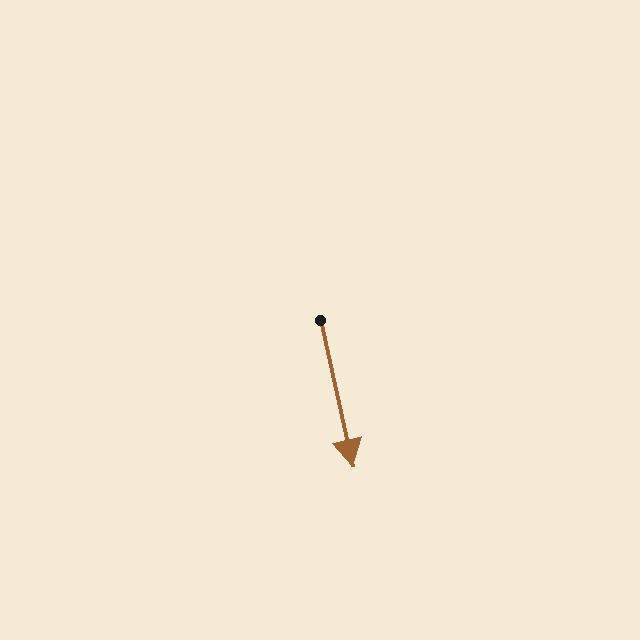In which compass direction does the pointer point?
South.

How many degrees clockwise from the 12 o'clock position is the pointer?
Approximately 167 degrees.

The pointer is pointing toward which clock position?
Roughly 6 o'clock.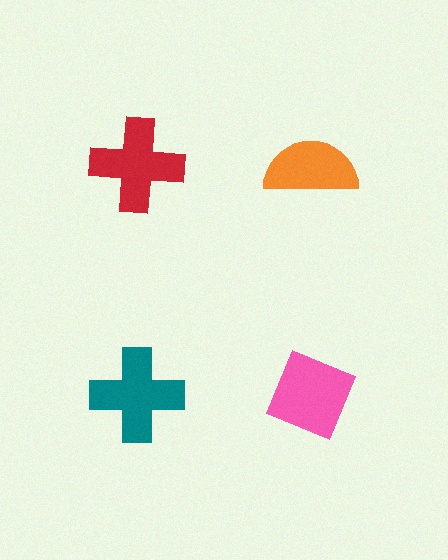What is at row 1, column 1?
A red cross.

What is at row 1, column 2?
An orange semicircle.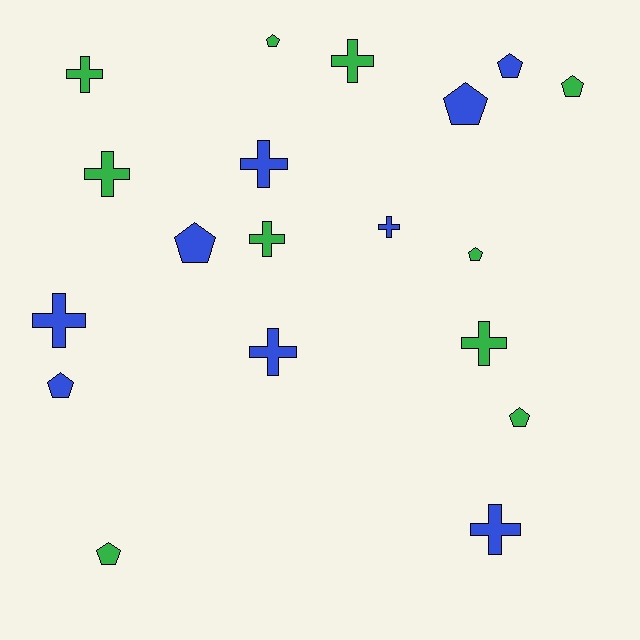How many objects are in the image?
There are 19 objects.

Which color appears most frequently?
Green, with 10 objects.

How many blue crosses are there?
There are 5 blue crosses.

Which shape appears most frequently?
Cross, with 10 objects.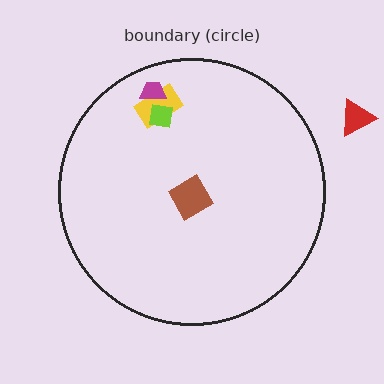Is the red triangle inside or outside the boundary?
Outside.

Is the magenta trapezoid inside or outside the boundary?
Inside.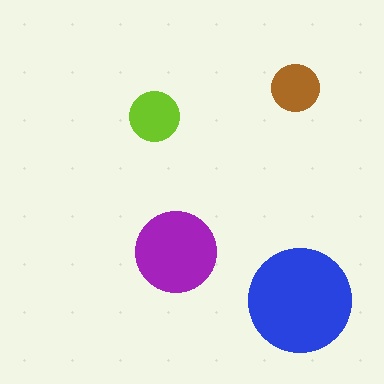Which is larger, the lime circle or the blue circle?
The blue one.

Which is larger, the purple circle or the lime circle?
The purple one.